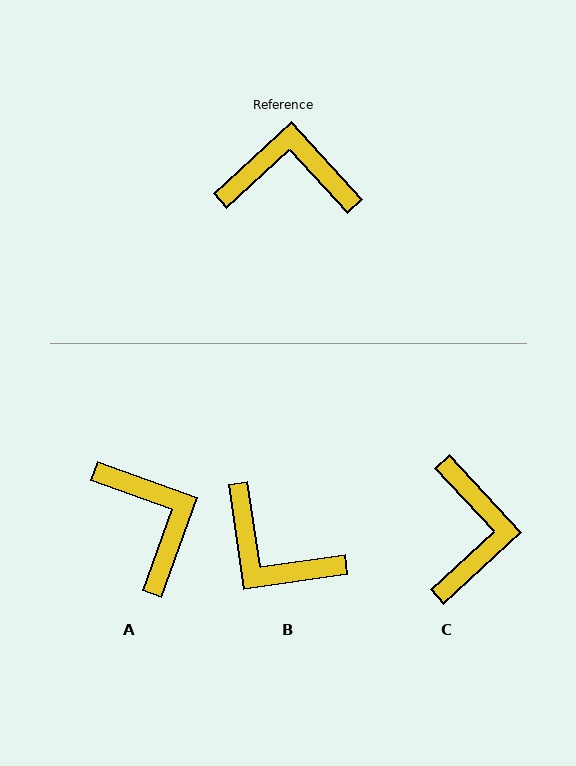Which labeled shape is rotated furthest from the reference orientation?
B, about 146 degrees away.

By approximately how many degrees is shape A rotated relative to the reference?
Approximately 62 degrees clockwise.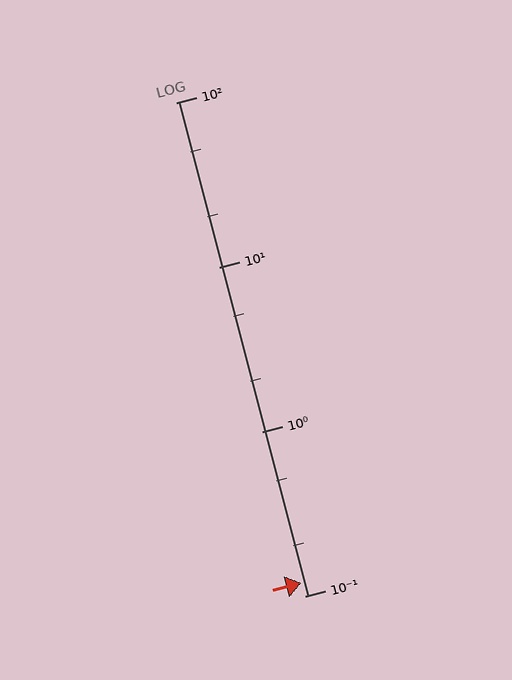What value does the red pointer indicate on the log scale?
The pointer indicates approximately 0.12.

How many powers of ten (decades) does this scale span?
The scale spans 3 decades, from 0.1 to 100.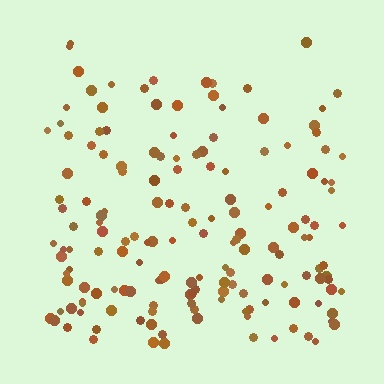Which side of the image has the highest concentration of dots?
The bottom.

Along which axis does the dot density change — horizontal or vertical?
Vertical.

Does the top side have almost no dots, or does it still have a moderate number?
Still a moderate number, just noticeably fewer than the bottom.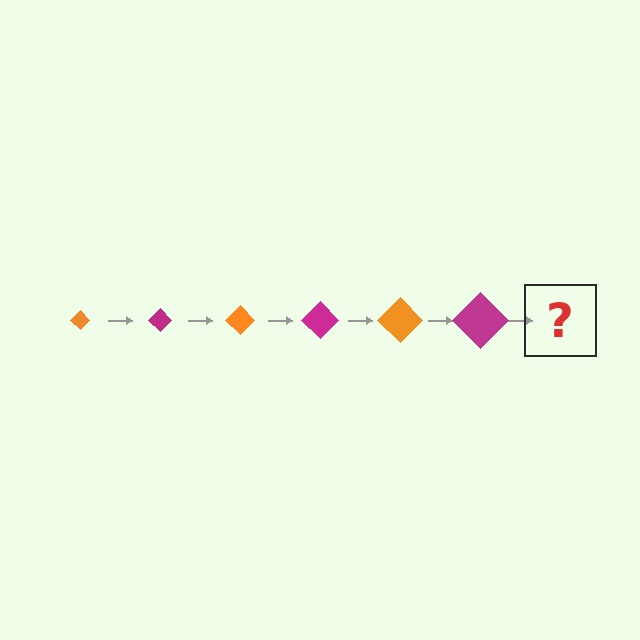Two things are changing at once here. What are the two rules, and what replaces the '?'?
The two rules are that the diamond grows larger each step and the color cycles through orange and magenta. The '?' should be an orange diamond, larger than the previous one.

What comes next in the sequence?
The next element should be an orange diamond, larger than the previous one.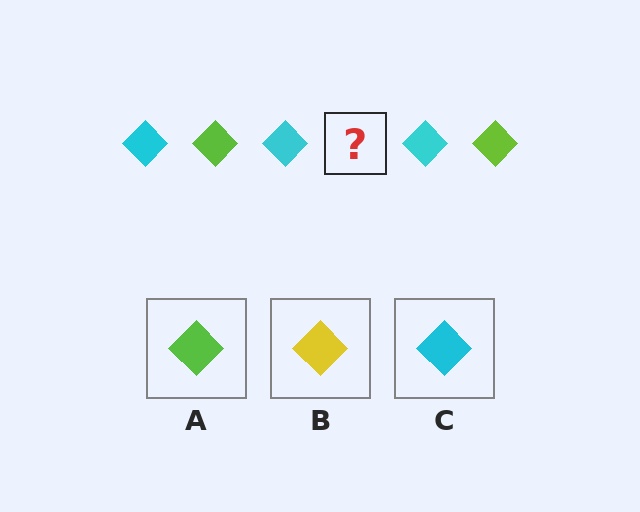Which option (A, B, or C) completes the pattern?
A.